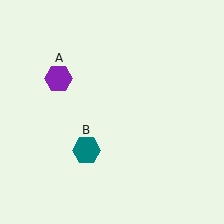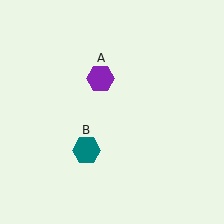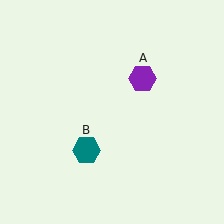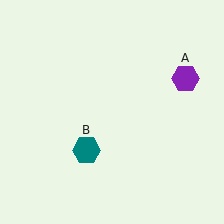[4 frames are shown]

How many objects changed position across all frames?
1 object changed position: purple hexagon (object A).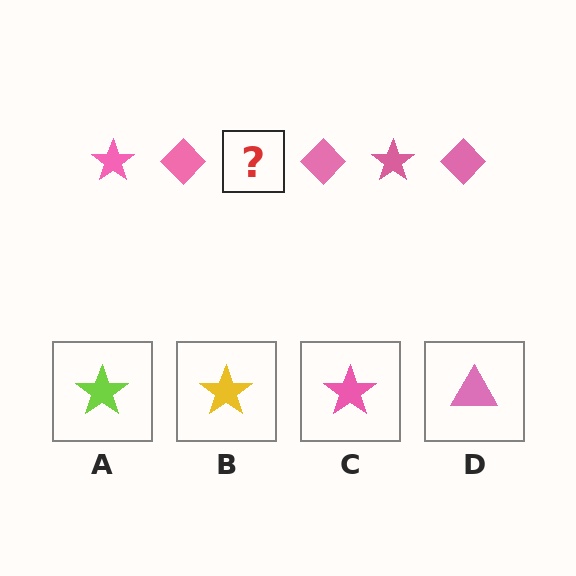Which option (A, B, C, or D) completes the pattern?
C.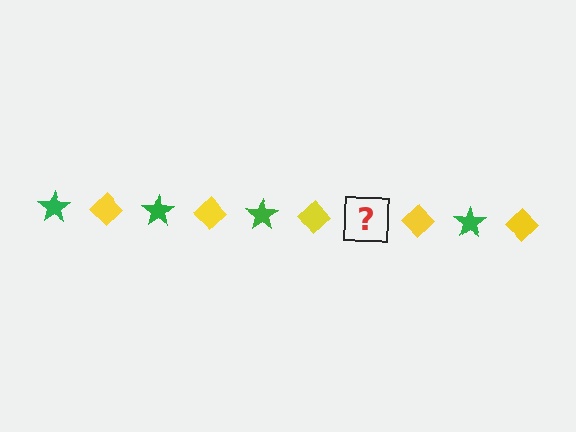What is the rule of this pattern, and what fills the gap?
The rule is that the pattern alternates between green star and yellow diamond. The gap should be filled with a green star.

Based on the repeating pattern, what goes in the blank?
The blank should be a green star.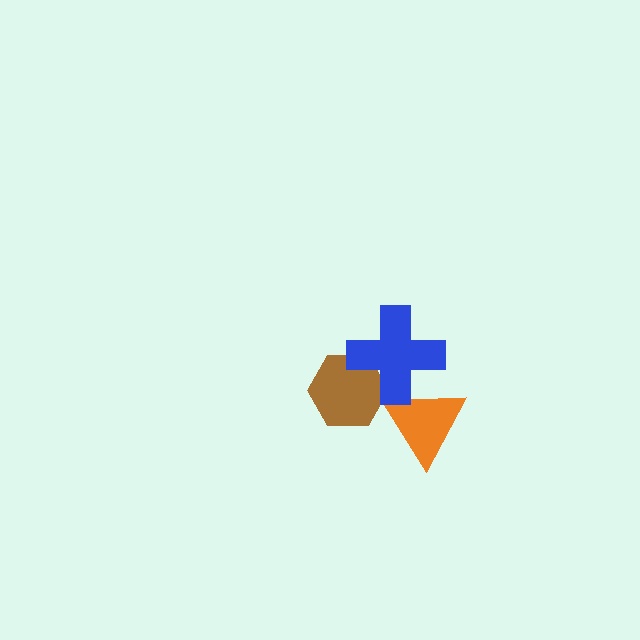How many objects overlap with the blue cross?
2 objects overlap with the blue cross.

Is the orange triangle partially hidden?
Yes, it is partially covered by another shape.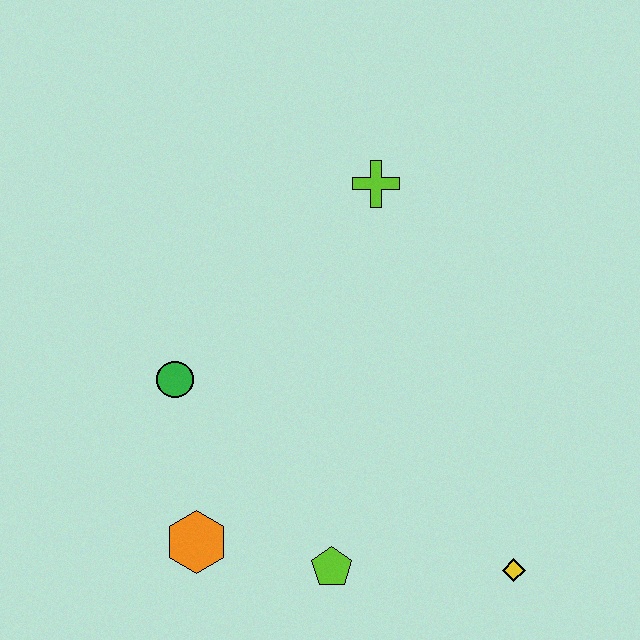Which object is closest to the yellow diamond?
The lime pentagon is closest to the yellow diamond.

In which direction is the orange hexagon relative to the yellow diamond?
The orange hexagon is to the left of the yellow diamond.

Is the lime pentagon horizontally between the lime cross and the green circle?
Yes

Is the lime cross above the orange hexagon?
Yes